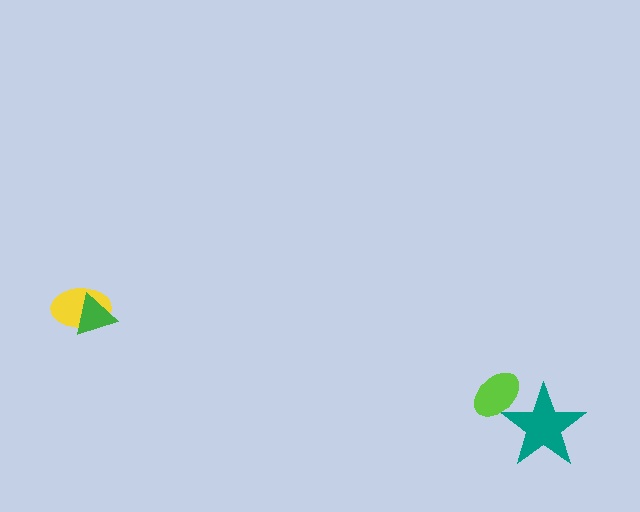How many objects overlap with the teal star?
1 object overlaps with the teal star.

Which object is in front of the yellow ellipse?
The green triangle is in front of the yellow ellipse.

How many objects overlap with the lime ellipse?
1 object overlaps with the lime ellipse.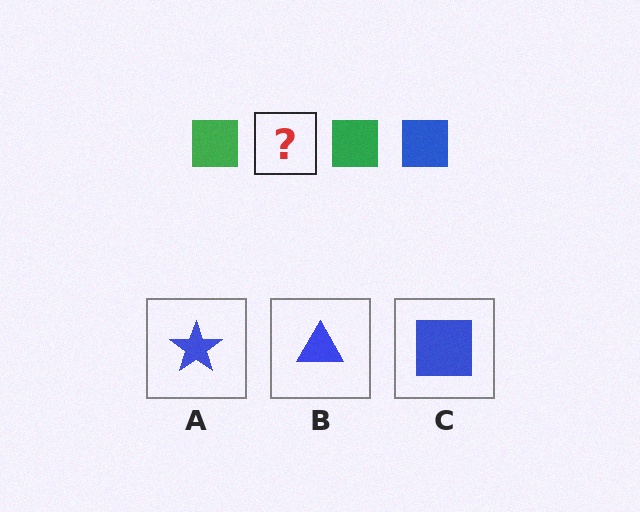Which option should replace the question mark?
Option C.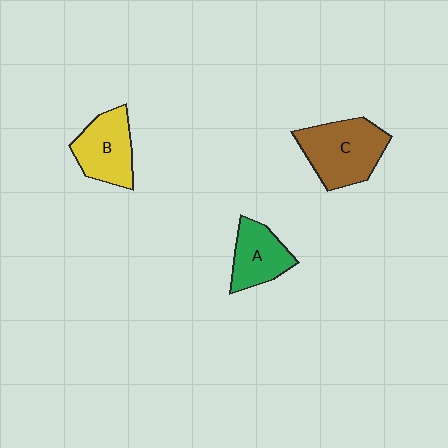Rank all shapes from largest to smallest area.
From largest to smallest: C (brown), B (yellow), A (green).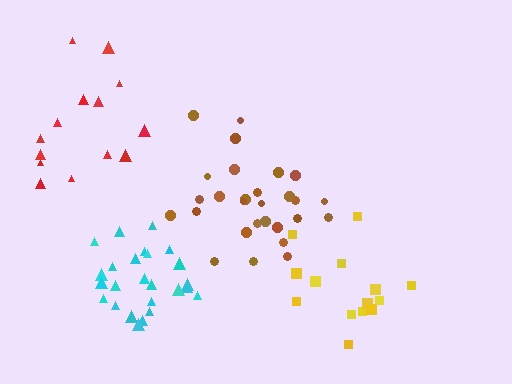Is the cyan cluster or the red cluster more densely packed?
Cyan.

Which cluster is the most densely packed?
Brown.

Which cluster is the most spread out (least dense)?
Red.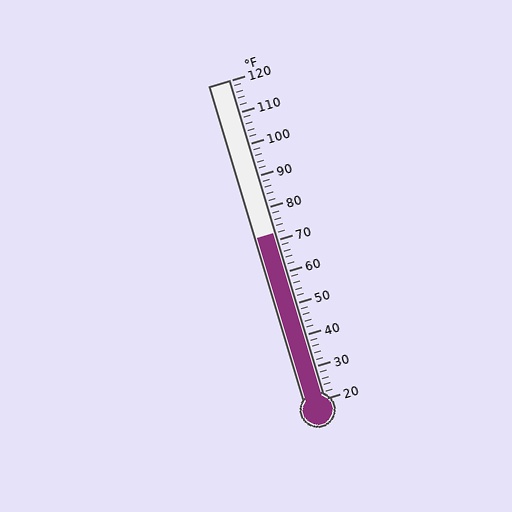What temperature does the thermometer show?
The thermometer shows approximately 72°F.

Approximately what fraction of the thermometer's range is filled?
The thermometer is filled to approximately 50% of its range.